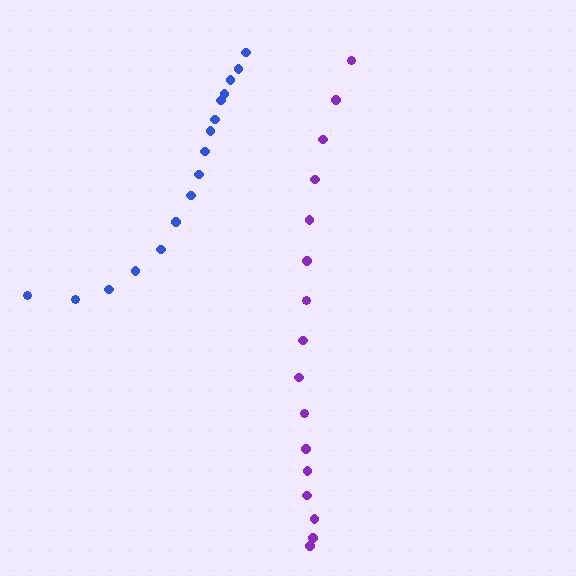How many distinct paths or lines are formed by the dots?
There are 2 distinct paths.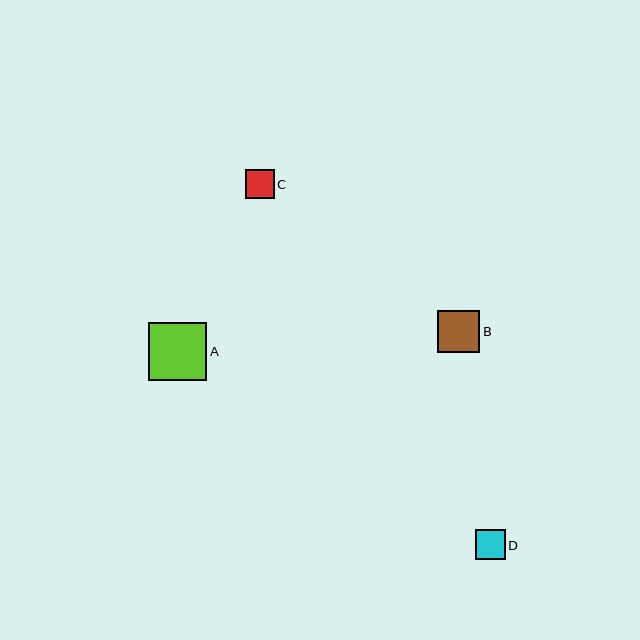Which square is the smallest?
Square C is the smallest with a size of approximately 29 pixels.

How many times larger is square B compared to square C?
Square B is approximately 1.5 times the size of square C.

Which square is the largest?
Square A is the largest with a size of approximately 58 pixels.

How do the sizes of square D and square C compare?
Square D and square C are approximately the same size.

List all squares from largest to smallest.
From largest to smallest: A, B, D, C.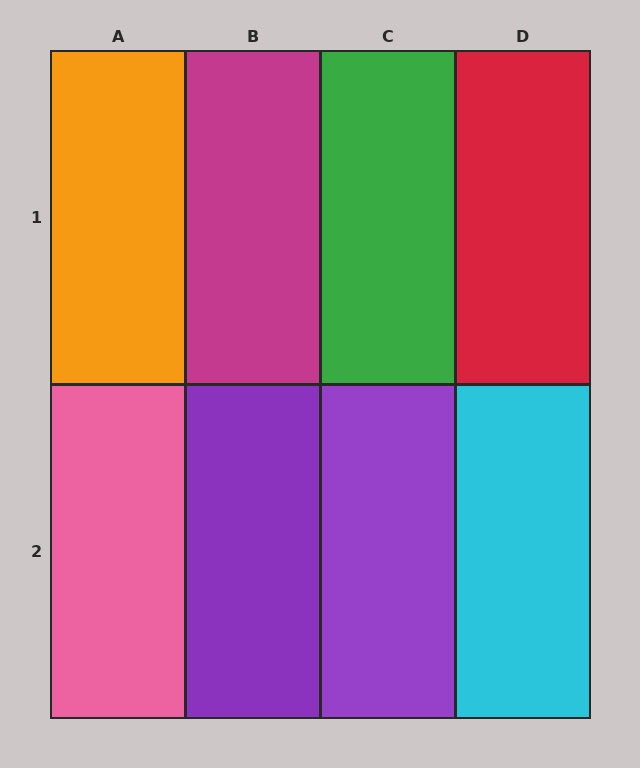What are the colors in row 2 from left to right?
Pink, purple, purple, cyan.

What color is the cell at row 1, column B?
Magenta.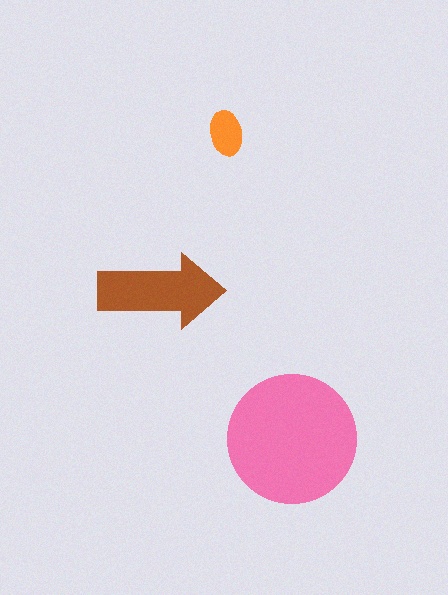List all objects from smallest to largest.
The orange ellipse, the brown arrow, the pink circle.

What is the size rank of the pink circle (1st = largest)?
1st.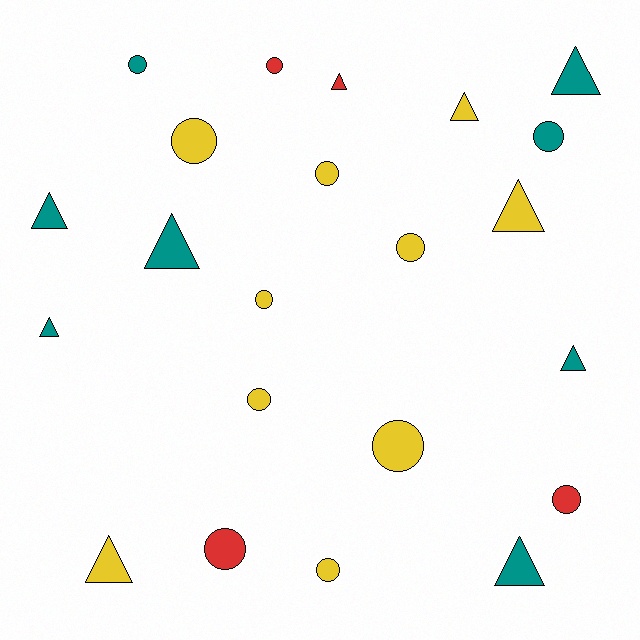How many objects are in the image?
There are 22 objects.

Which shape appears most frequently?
Circle, with 12 objects.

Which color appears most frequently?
Yellow, with 10 objects.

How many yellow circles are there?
There are 7 yellow circles.